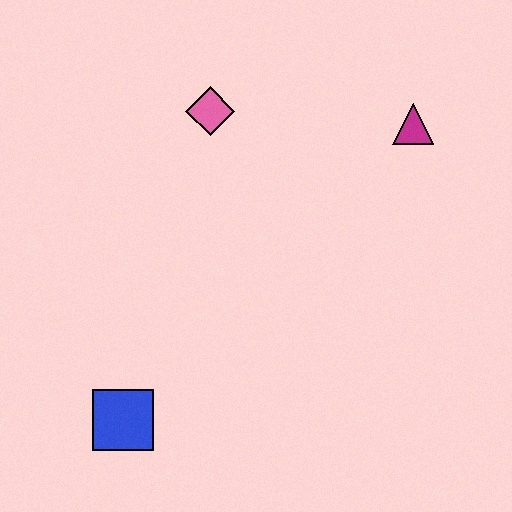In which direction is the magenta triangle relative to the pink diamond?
The magenta triangle is to the right of the pink diamond.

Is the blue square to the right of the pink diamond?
No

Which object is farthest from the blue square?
The magenta triangle is farthest from the blue square.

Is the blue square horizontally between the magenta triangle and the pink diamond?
No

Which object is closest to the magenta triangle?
The pink diamond is closest to the magenta triangle.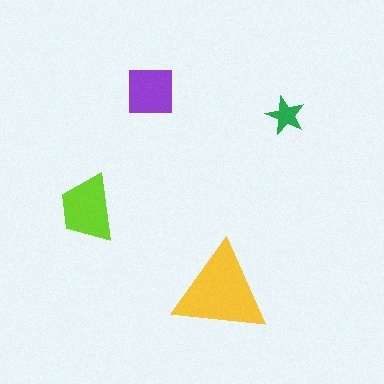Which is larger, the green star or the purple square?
The purple square.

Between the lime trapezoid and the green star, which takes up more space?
The lime trapezoid.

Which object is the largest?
The yellow triangle.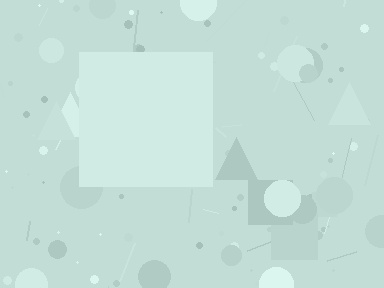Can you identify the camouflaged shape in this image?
The camouflaged shape is a square.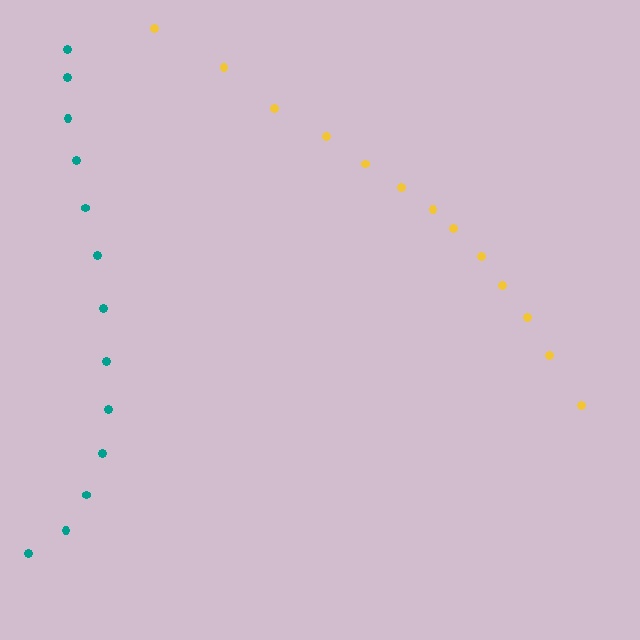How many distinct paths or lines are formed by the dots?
There are 2 distinct paths.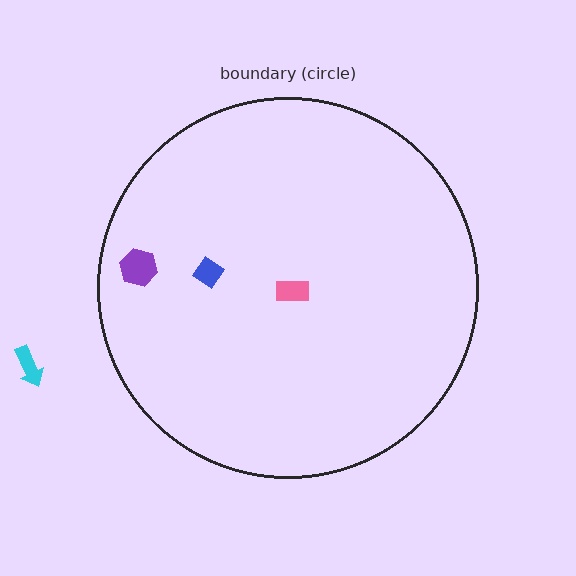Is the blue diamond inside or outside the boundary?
Inside.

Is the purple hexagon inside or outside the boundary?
Inside.